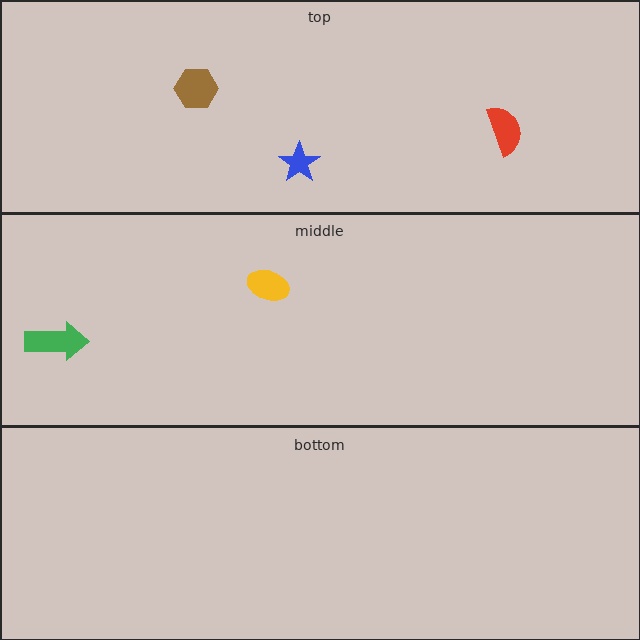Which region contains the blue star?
The top region.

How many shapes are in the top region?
3.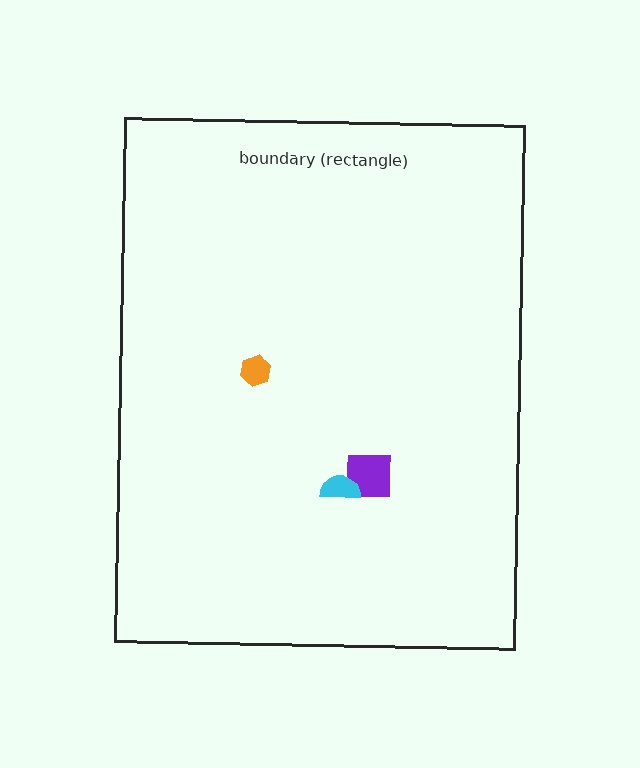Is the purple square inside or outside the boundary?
Inside.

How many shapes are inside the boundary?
3 inside, 0 outside.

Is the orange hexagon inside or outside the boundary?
Inside.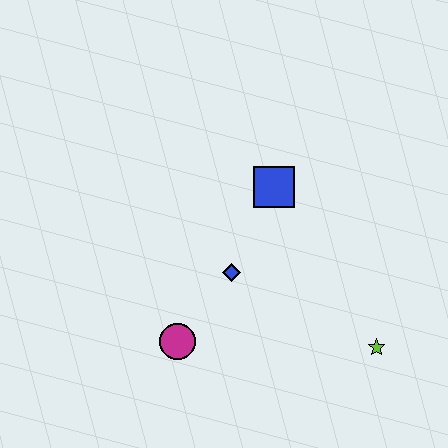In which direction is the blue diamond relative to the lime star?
The blue diamond is to the left of the lime star.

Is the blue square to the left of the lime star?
Yes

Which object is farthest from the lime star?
The magenta circle is farthest from the lime star.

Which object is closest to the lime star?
The blue diamond is closest to the lime star.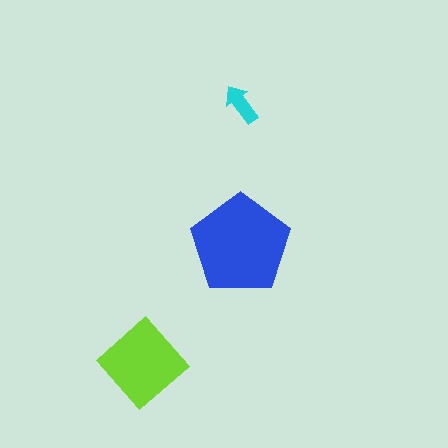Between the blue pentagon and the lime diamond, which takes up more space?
The blue pentagon.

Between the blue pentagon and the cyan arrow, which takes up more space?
The blue pentagon.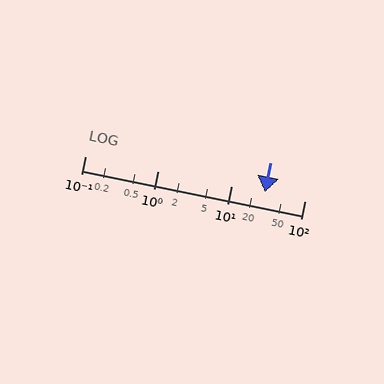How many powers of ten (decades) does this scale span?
The scale spans 3 decades, from 0.1 to 100.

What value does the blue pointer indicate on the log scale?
The pointer indicates approximately 29.